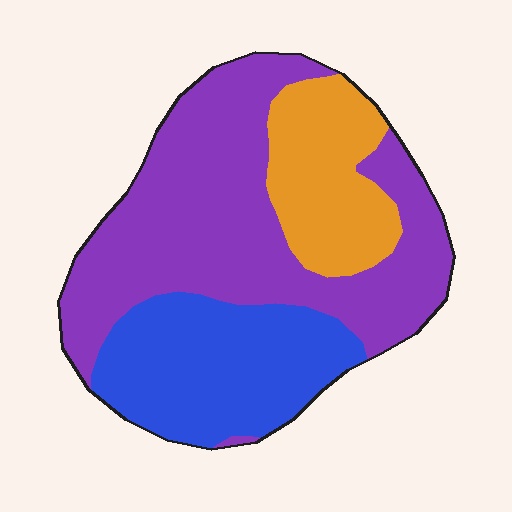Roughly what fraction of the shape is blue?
Blue covers around 30% of the shape.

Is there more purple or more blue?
Purple.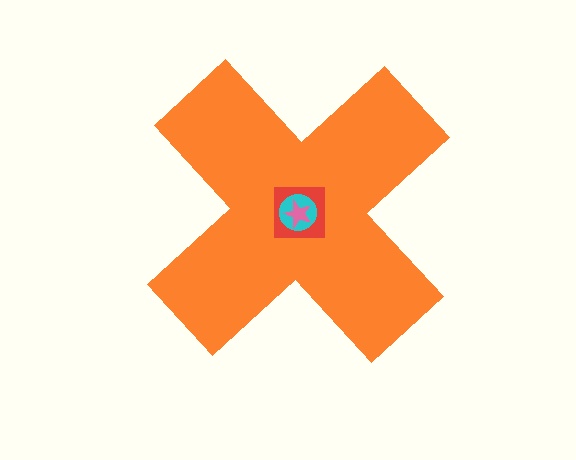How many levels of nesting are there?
4.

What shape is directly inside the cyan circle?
The pink star.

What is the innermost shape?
The pink star.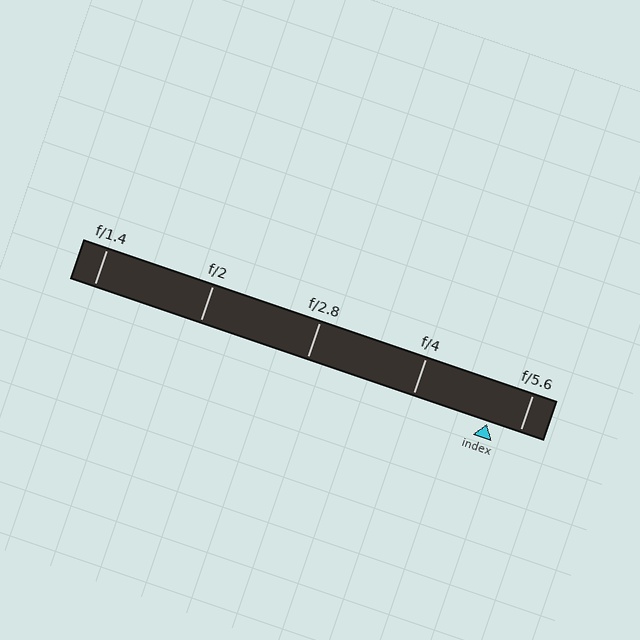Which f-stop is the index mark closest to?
The index mark is closest to f/5.6.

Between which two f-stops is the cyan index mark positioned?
The index mark is between f/4 and f/5.6.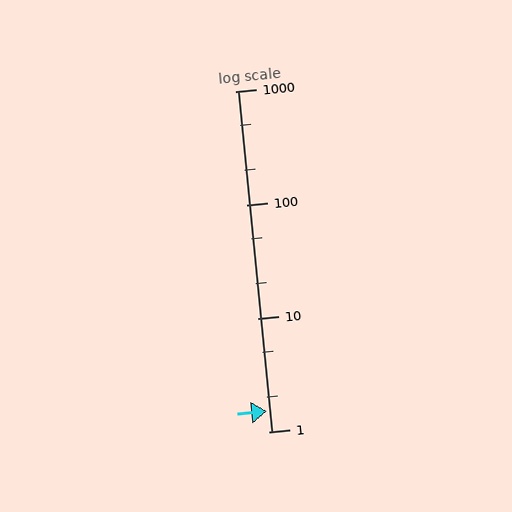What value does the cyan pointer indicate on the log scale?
The pointer indicates approximately 1.5.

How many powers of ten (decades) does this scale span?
The scale spans 3 decades, from 1 to 1000.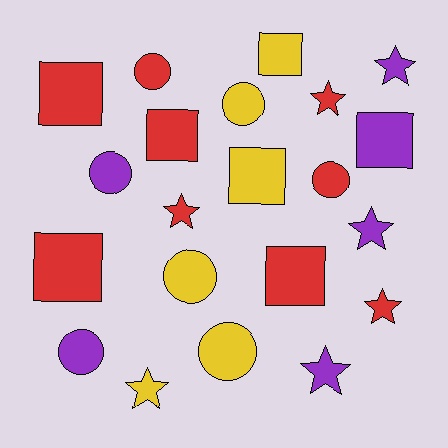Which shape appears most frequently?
Circle, with 7 objects.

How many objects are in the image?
There are 21 objects.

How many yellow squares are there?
There are 2 yellow squares.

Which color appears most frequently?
Red, with 9 objects.